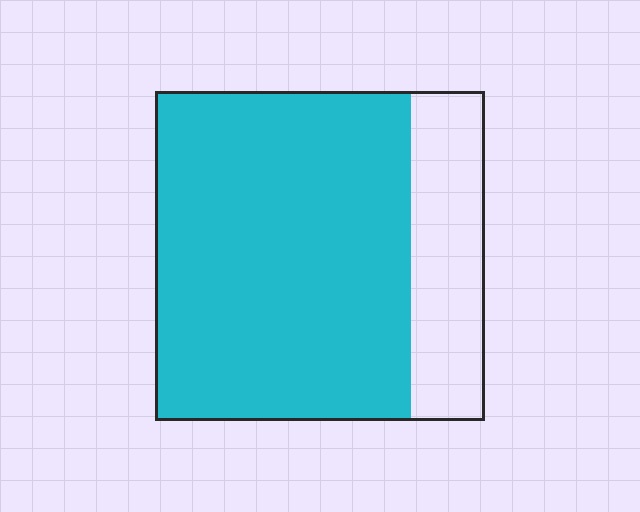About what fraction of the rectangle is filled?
About four fifths (4/5).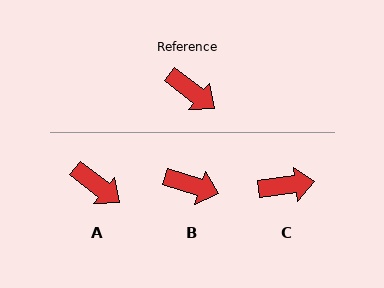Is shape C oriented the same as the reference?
No, it is off by about 45 degrees.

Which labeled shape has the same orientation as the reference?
A.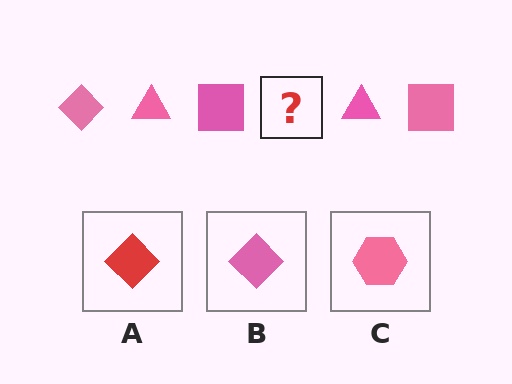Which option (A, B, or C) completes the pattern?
B.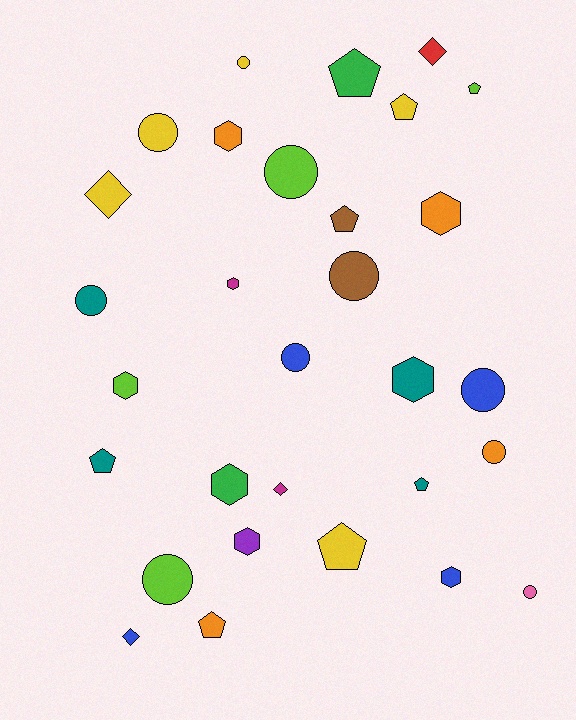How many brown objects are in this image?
There are 2 brown objects.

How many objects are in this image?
There are 30 objects.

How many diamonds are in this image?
There are 4 diamonds.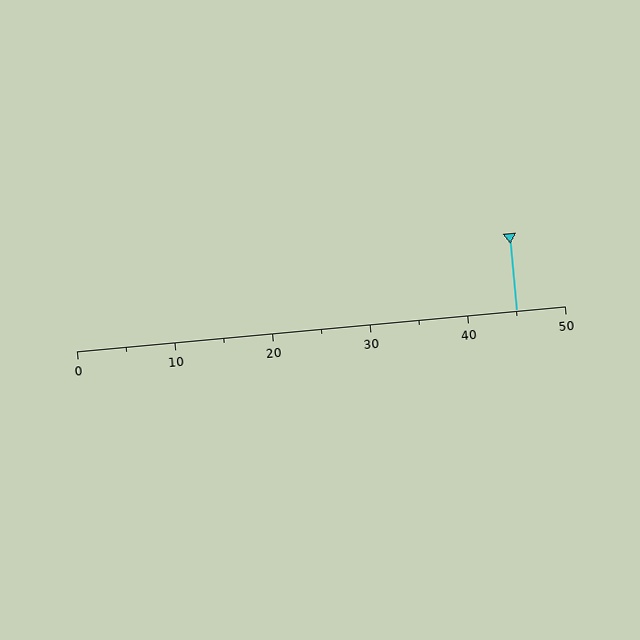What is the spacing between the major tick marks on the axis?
The major ticks are spaced 10 apart.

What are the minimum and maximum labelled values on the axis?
The axis runs from 0 to 50.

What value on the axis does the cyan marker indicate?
The marker indicates approximately 45.